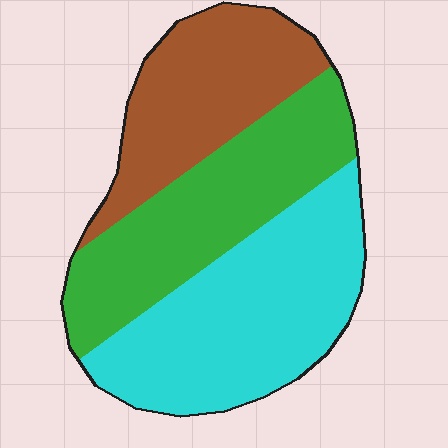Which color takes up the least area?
Brown, at roughly 25%.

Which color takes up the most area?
Cyan, at roughly 40%.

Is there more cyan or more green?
Cyan.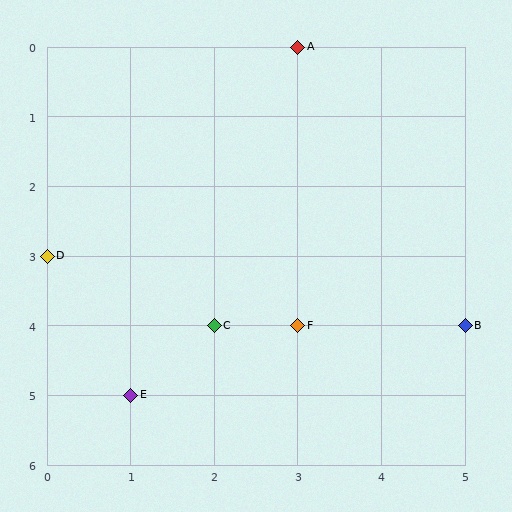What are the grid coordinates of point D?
Point D is at grid coordinates (0, 3).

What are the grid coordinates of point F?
Point F is at grid coordinates (3, 4).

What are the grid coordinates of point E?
Point E is at grid coordinates (1, 5).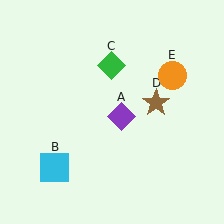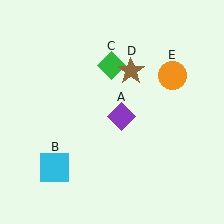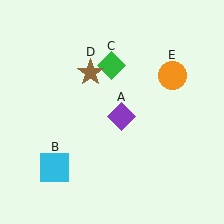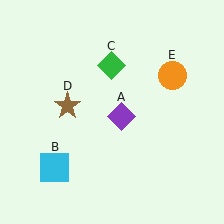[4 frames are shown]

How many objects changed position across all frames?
1 object changed position: brown star (object D).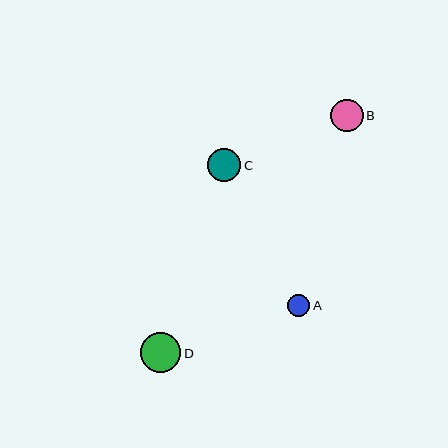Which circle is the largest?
Circle D is the largest with a size of approximately 40 pixels.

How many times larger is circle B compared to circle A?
Circle B is approximately 1.4 times the size of circle A.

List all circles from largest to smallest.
From largest to smallest: D, C, B, A.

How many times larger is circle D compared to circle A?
Circle D is approximately 1.8 times the size of circle A.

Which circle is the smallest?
Circle A is the smallest with a size of approximately 23 pixels.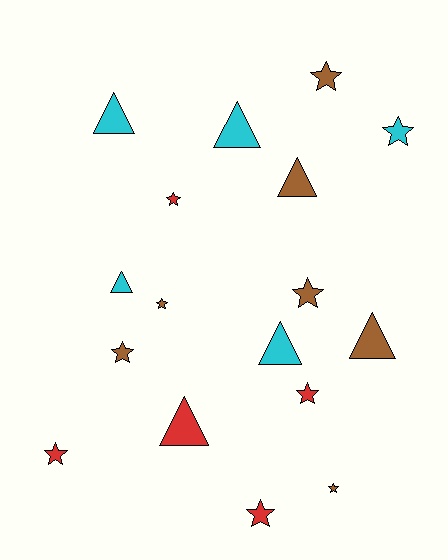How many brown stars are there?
There are 5 brown stars.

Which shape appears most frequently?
Star, with 10 objects.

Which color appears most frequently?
Brown, with 7 objects.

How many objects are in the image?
There are 17 objects.